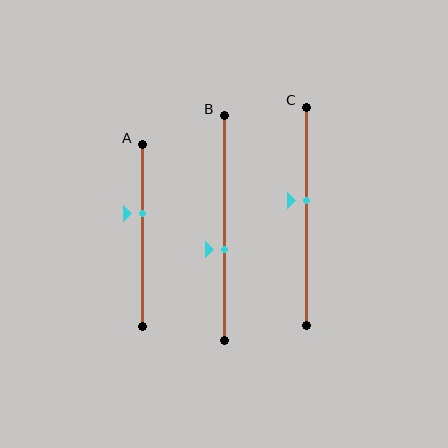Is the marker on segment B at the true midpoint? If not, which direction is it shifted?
No, the marker on segment B is shifted downward by about 10% of the segment length.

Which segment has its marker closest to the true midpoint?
Segment C has its marker closest to the true midpoint.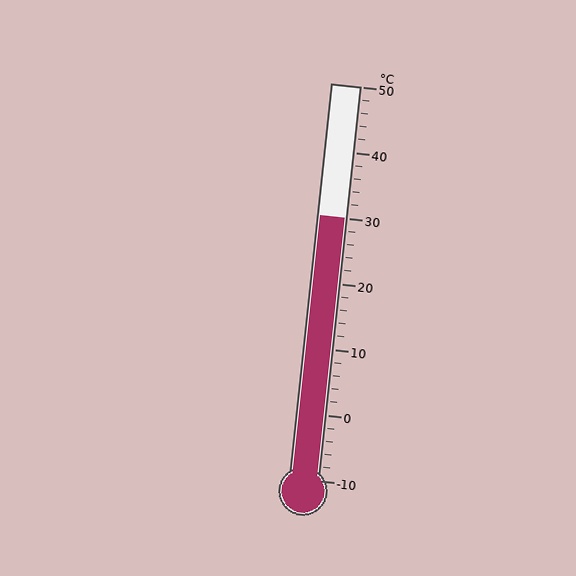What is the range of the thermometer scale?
The thermometer scale ranges from -10°C to 50°C.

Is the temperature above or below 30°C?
The temperature is at 30°C.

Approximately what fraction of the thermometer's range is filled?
The thermometer is filled to approximately 65% of its range.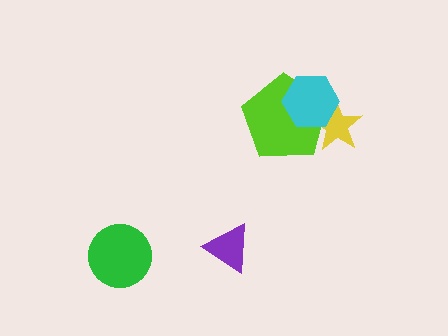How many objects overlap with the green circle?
0 objects overlap with the green circle.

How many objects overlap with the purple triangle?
0 objects overlap with the purple triangle.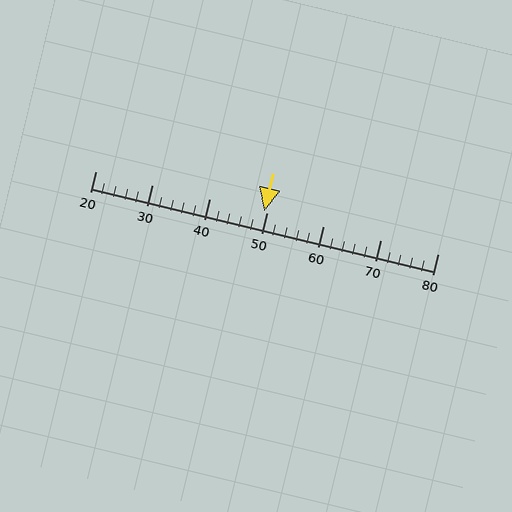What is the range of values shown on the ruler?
The ruler shows values from 20 to 80.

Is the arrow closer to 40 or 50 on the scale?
The arrow is closer to 50.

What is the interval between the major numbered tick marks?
The major tick marks are spaced 10 units apart.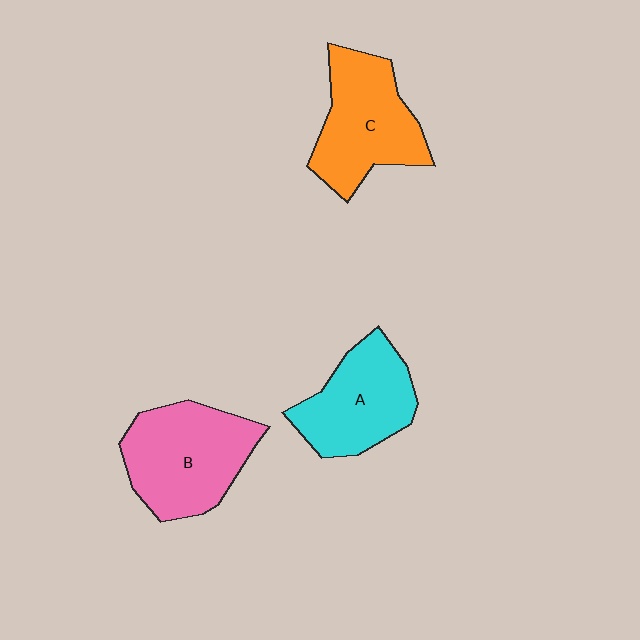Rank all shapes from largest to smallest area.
From largest to smallest: B (pink), C (orange), A (cyan).